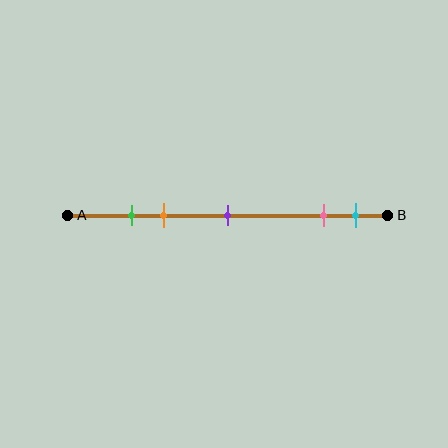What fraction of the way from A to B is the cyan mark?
The cyan mark is approximately 90% (0.9) of the way from A to B.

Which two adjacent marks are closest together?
The green and orange marks are the closest adjacent pair.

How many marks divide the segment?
There are 5 marks dividing the segment.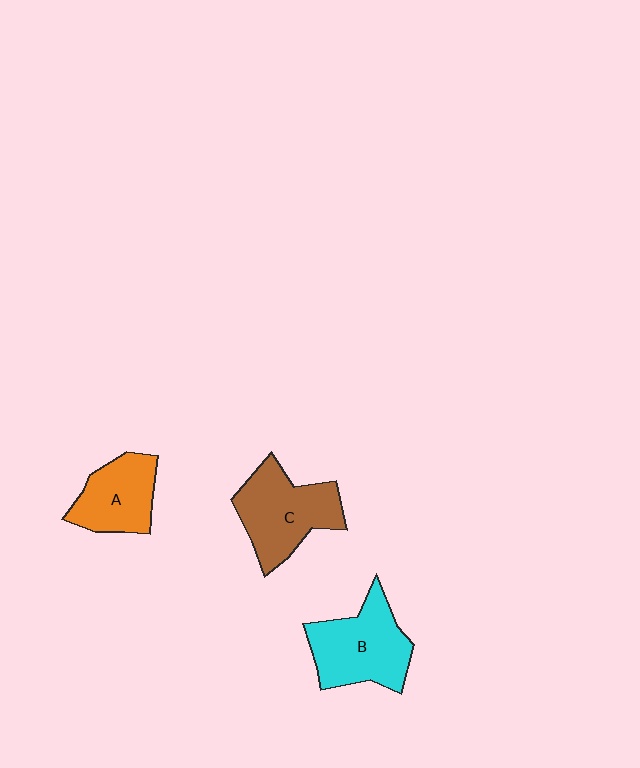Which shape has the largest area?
Shape C (brown).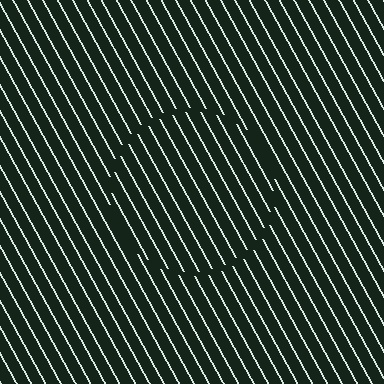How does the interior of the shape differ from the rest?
The interior of the shape contains the same grating, shifted by half a period — the contour is defined by the phase discontinuity where line-ends from the inner and outer gratings abut.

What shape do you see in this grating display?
An illusory circle. The interior of the shape contains the same grating, shifted by half a period — the contour is defined by the phase discontinuity where line-ends from the inner and outer gratings abut.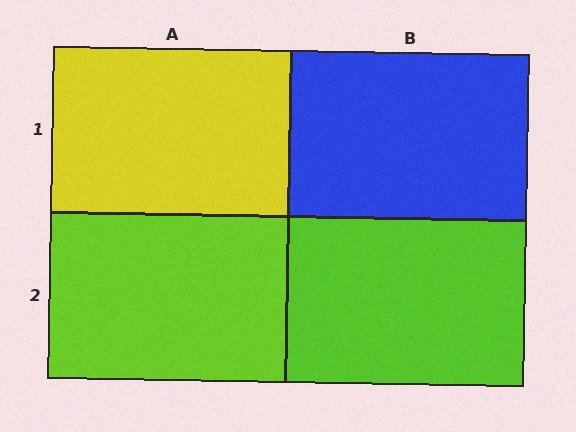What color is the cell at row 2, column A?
Lime.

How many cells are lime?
2 cells are lime.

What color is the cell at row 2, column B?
Lime.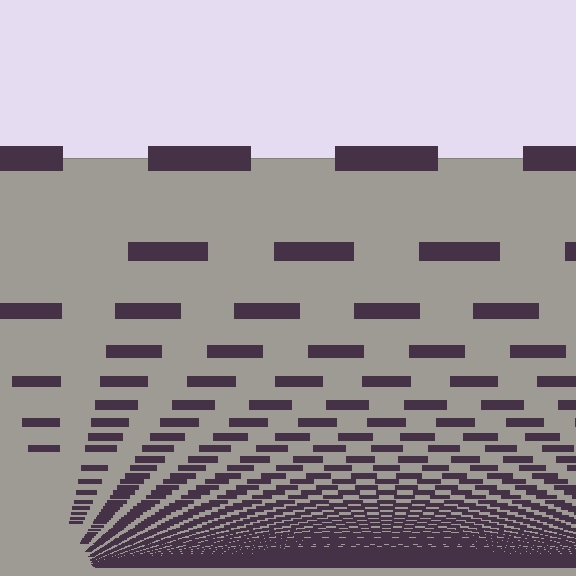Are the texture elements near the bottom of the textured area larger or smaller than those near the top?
Smaller. The gradient is inverted — elements near the bottom are smaller and denser.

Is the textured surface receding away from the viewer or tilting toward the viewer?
The surface appears to tilt toward the viewer. Texture elements get larger and sparser toward the top.